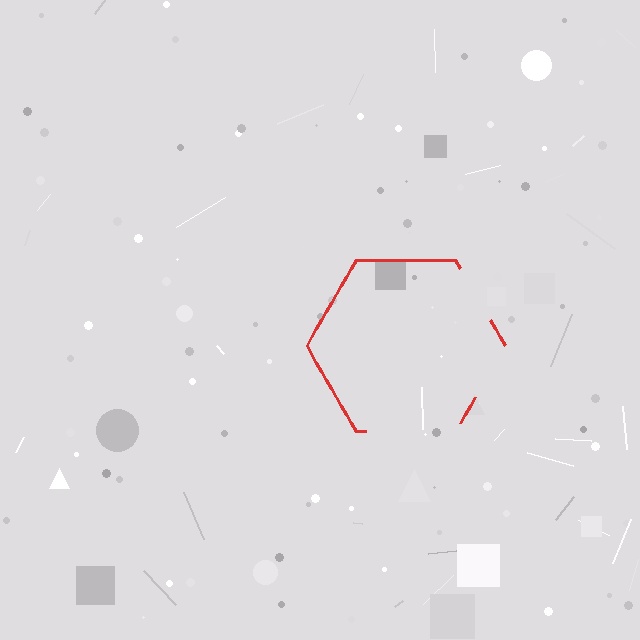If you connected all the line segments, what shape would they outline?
They would outline a hexagon.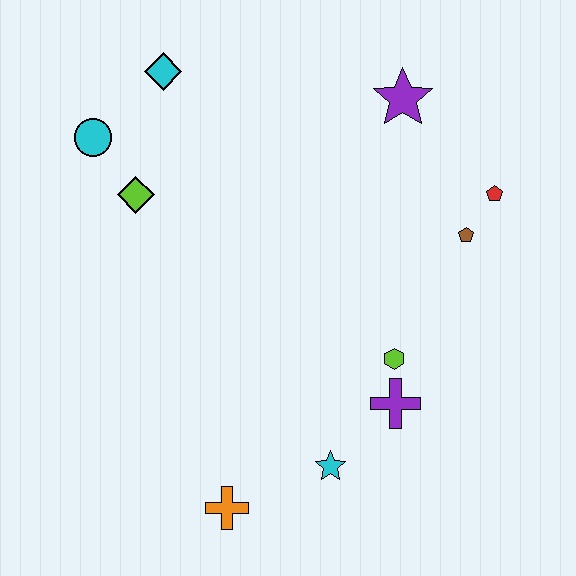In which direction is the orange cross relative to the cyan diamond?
The orange cross is below the cyan diamond.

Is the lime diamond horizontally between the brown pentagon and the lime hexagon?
No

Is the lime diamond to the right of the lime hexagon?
No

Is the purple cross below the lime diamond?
Yes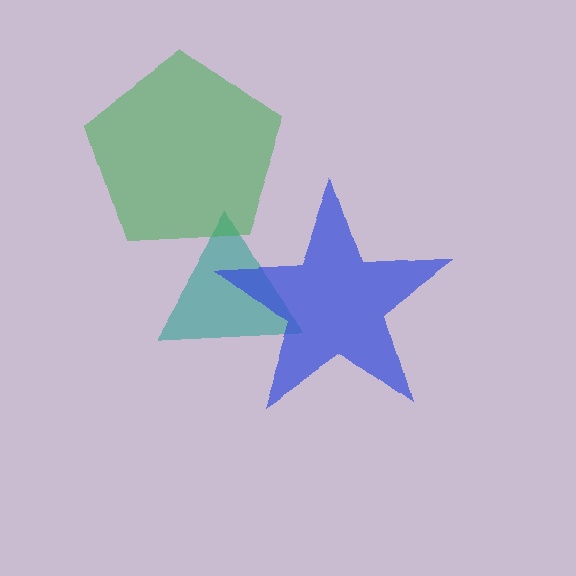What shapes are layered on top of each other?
The layered shapes are: a teal triangle, a blue star, a green pentagon.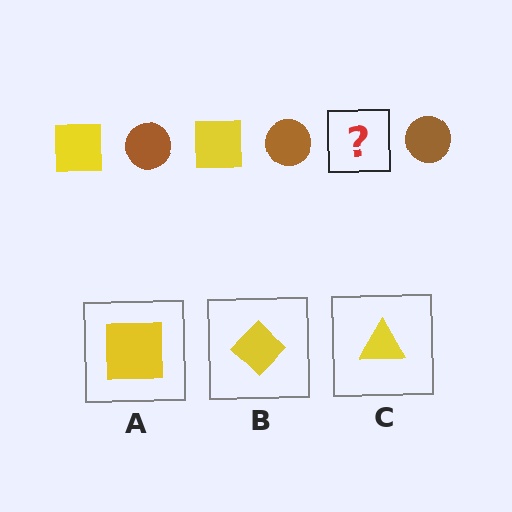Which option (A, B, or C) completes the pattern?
A.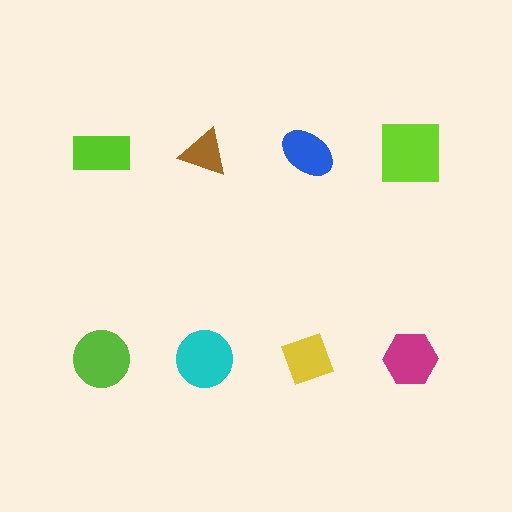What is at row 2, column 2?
A cyan circle.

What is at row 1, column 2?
A brown triangle.